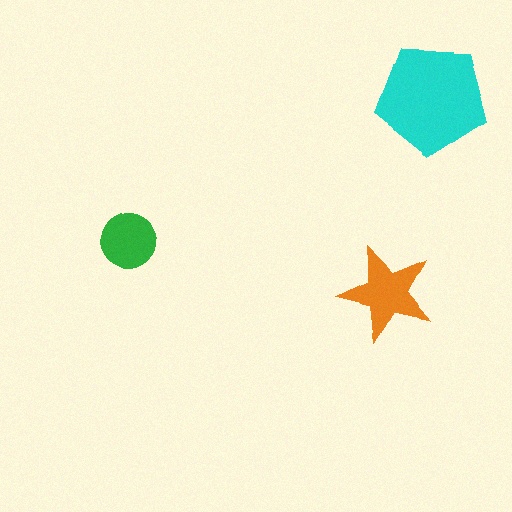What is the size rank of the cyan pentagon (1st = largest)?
1st.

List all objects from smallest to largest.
The green circle, the orange star, the cyan pentagon.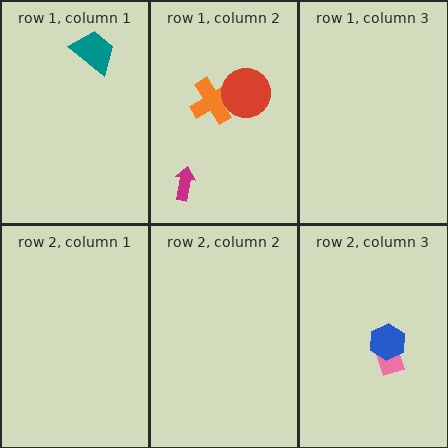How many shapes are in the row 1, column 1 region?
1.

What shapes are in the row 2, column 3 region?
The pink diamond, the blue hexagon.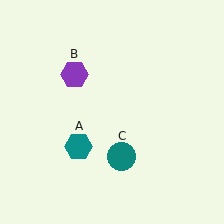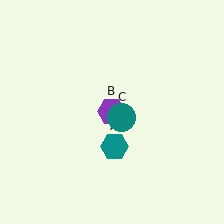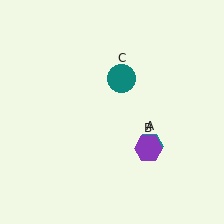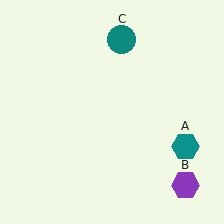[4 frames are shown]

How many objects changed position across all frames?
3 objects changed position: teal hexagon (object A), purple hexagon (object B), teal circle (object C).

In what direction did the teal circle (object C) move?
The teal circle (object C) moved up.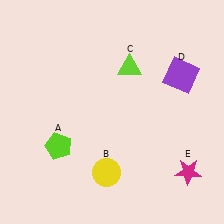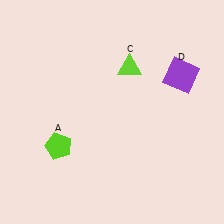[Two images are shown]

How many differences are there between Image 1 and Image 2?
There are 2 differences between the two images.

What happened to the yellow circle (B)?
The yellow circle (B) was removed in Image 2. It was in the bottom-left area of Image 1.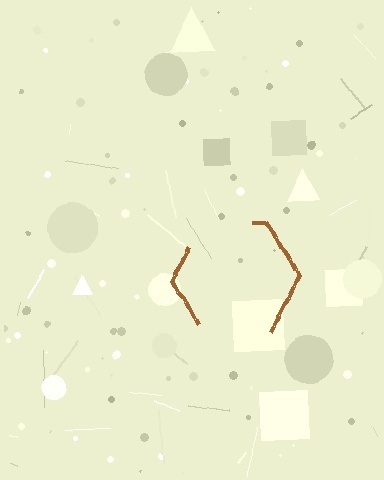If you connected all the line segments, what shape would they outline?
They would outline a hexagon.